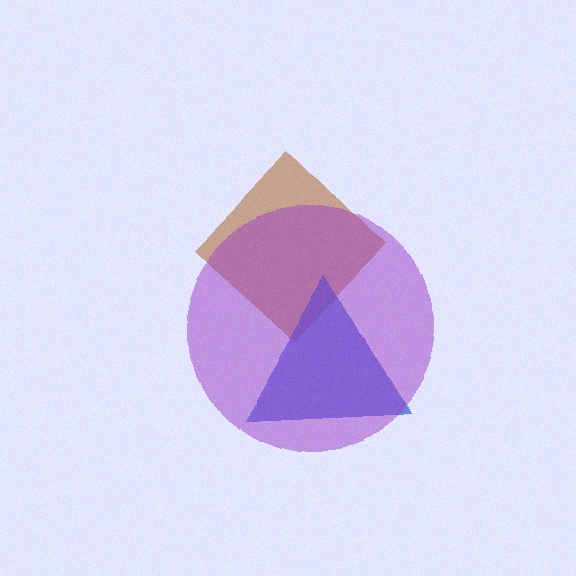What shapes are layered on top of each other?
The layered shapes are: a brown diamond, a blue triangle, a purple circle.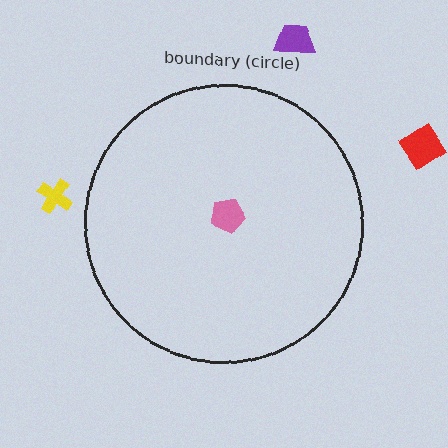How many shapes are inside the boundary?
1 inside, 3 outside.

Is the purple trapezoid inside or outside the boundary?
Outside.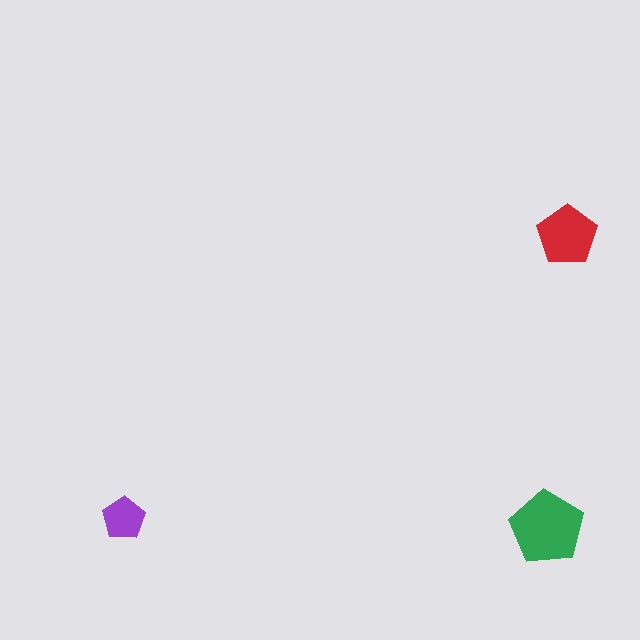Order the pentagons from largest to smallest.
the green one, the red one, the purple one.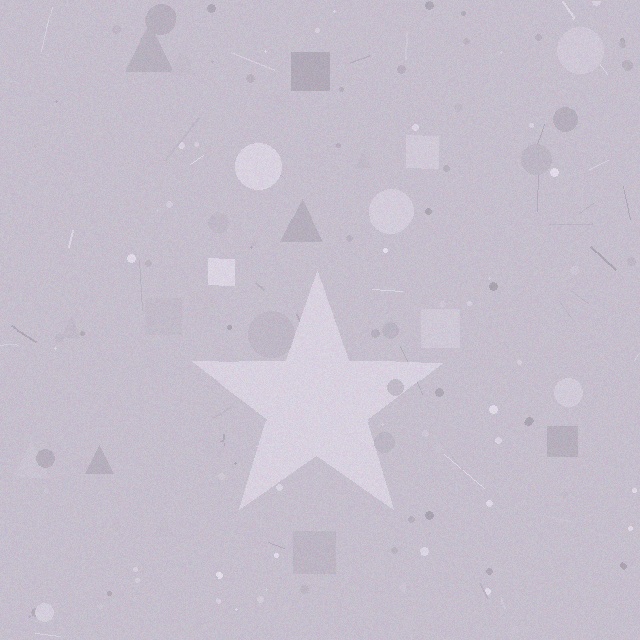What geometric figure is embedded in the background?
A star is embedded in the background.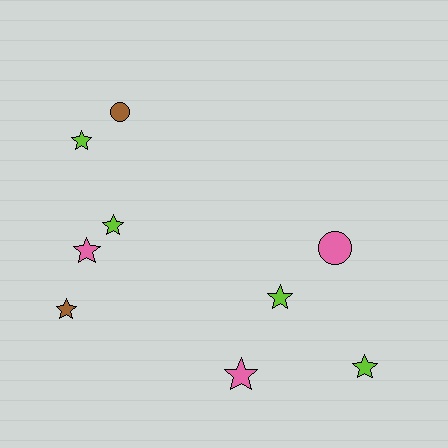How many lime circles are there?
There are no lime circles.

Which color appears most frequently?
Lime, with 4 objects.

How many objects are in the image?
There are 9 objects.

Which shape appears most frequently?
Star, with 7 objects.